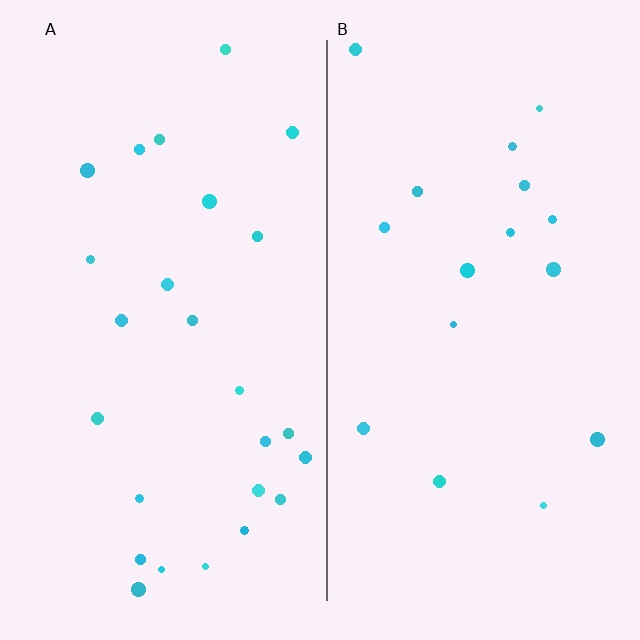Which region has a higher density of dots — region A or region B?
A (the left).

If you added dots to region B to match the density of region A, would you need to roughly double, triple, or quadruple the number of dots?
Approximately double.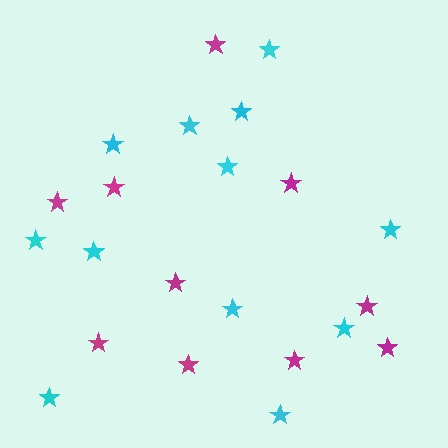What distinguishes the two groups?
There are 2 groups: one group of cyan stars (12) and one group of magenta stars (10).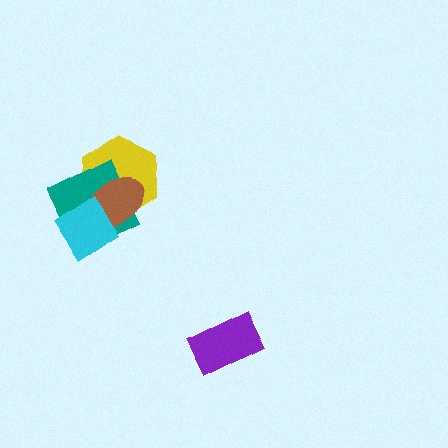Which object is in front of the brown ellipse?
The cyan diamond is in front of the brown ellipse.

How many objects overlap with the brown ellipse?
3 objects overlap with the brown ellipse.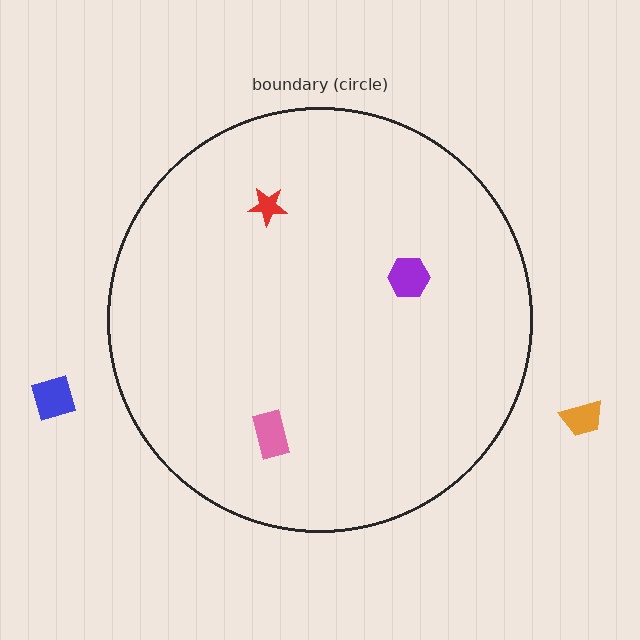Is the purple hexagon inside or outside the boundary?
Inside.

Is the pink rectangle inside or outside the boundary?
Inside.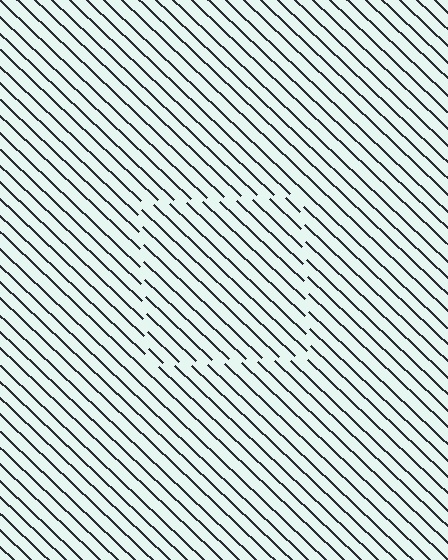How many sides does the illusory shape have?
4 sides — the line-ends trace a square.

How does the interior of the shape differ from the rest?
The interior of the shape contains the same grating, shifted by half a period — the contour is defined by the phase discontinuity where line-ends from the inner and outer gratings abut.